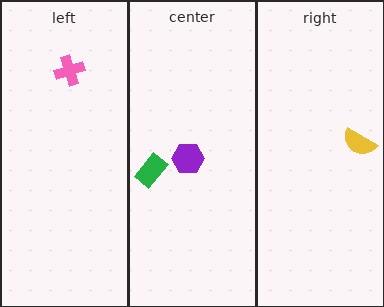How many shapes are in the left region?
1.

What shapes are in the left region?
The pink cross.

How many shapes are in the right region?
1.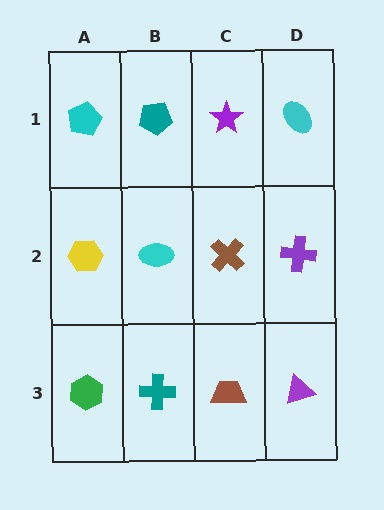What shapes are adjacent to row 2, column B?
A teal pentagon (row 1, column B), a teal cross (row 3, column B), a yellow hexagon (row 2, column A), a brown cross (row 2, column C).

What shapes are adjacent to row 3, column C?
A brown cross (row 2, column C), a teal cross (row 3, column B), a purple triangle (row 3, column D).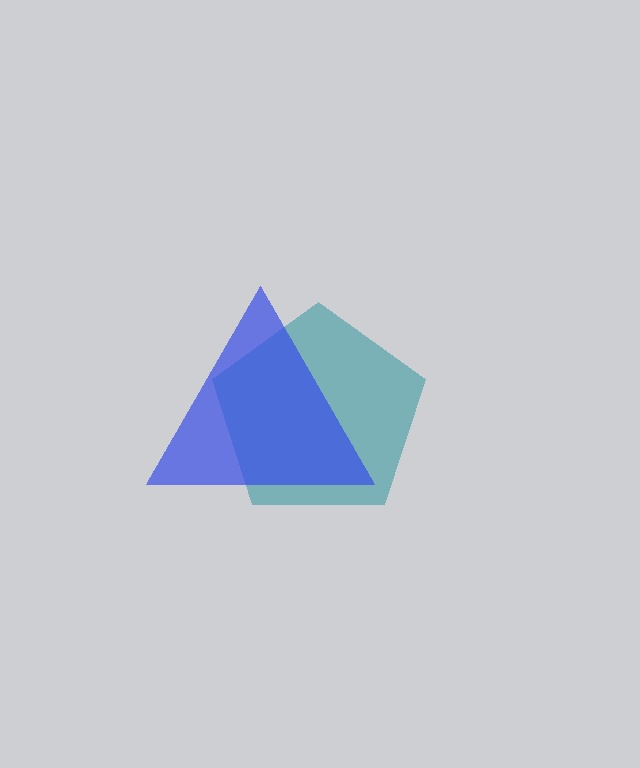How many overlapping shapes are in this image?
There are 2 overlapping shapes in the image.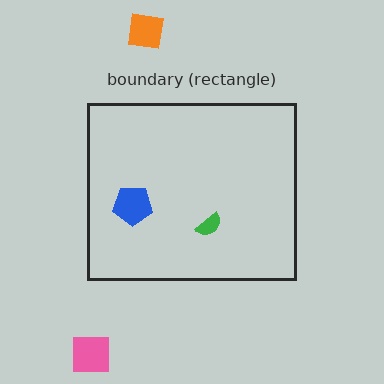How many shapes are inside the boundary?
2 inside, 2 outside.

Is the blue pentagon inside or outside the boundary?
Inside.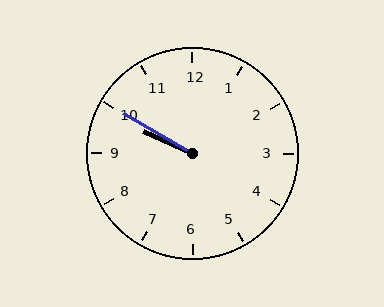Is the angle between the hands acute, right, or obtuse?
It is acute.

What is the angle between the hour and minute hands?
Approximately 5 degrees.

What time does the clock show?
9:50.